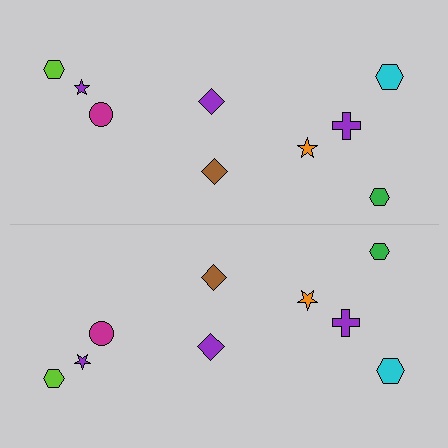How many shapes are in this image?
There are 18 shapes in this image.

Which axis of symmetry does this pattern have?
The pattern has a horizontal axis of symmetry running through the center of the image.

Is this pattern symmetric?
Yes, this pattern has bilateral (reflection) symmetry.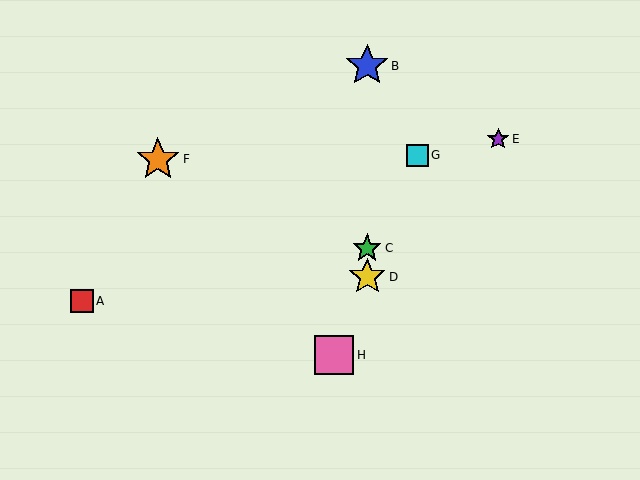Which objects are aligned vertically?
Objects B, C, D are aligned vertically.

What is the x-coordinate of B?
Object B is at x≈367.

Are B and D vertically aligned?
Yes, both are at x≈367.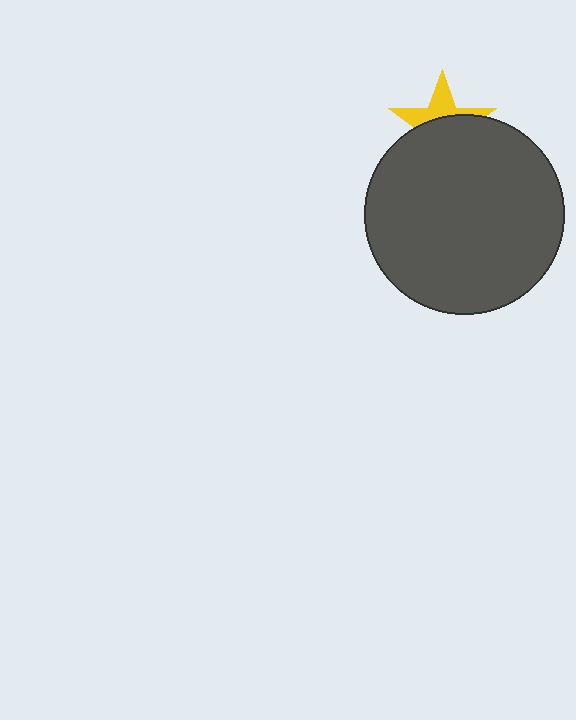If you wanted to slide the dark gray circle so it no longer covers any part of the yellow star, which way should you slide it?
Slide it down — that is the most direct way to separate the two shapes.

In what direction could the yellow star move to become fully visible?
The yellow star could move up. That would shift it out from behind the dark gray circle entirely.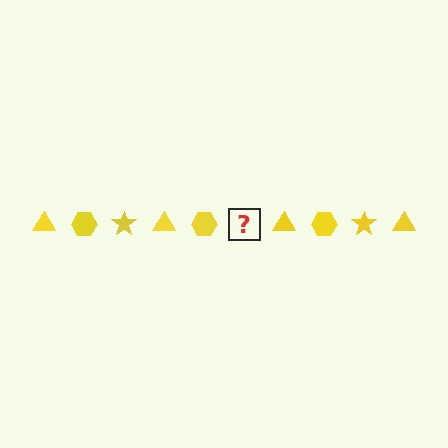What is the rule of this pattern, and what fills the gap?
The rule is that the pattern cycles through triangle, hexagon, star shapes in yellow. The gap should be filled with a yellow star.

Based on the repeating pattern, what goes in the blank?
The blank should be a yellow star.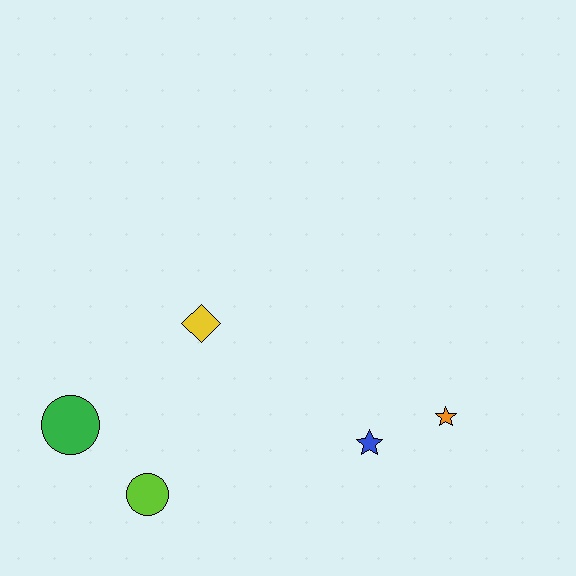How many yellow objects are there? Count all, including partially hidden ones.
There is 1 yellow object.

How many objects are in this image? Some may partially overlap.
There are 5 objects.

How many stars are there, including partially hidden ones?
There are 2 stars.